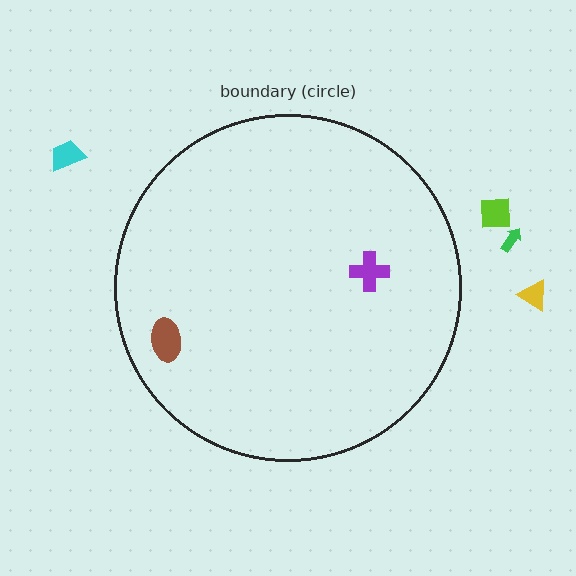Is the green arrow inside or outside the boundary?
Outside.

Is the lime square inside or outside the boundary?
Outside.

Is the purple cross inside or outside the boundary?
Inside.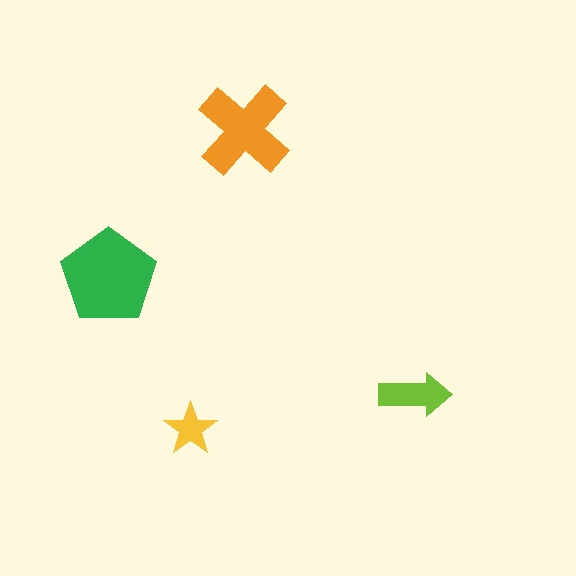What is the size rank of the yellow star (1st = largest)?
4th.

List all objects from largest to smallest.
The green pentagon, the orange cross, the lime arrow, the yellow star.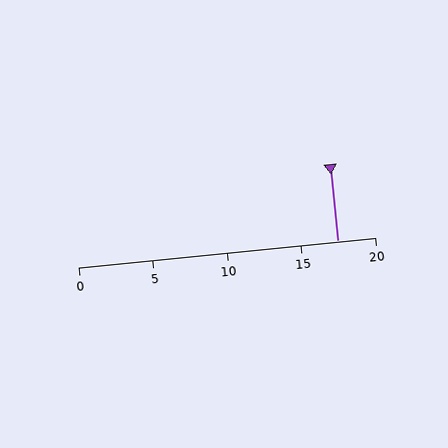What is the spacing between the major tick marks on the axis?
The major ticks are spaced 5 apart.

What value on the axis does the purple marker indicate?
The marker indicates approximately 17.5.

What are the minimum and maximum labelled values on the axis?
The axis runs from 0 to 20.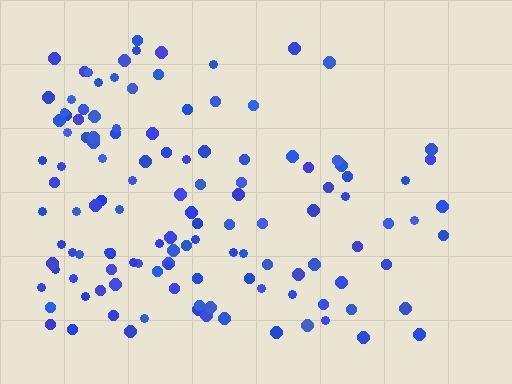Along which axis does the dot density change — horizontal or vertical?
Horizontal.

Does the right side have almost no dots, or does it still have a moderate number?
Still a moderate number, just noticeably fewer than the left.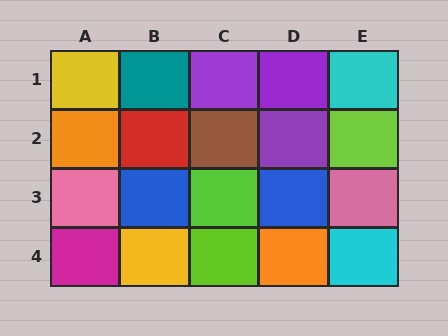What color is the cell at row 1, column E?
Cyan.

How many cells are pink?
2 cells are pink.